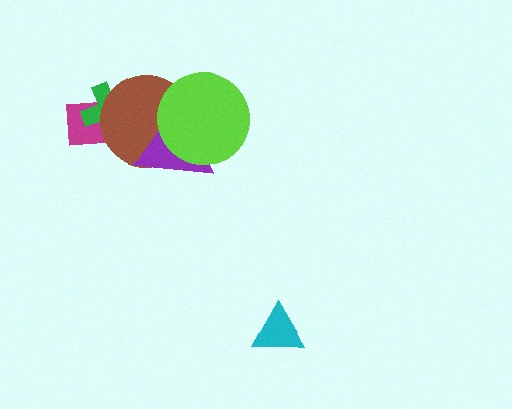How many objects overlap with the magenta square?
2 objects overlap with the magenta square.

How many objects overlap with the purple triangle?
2 objects overlap with the purple triangle.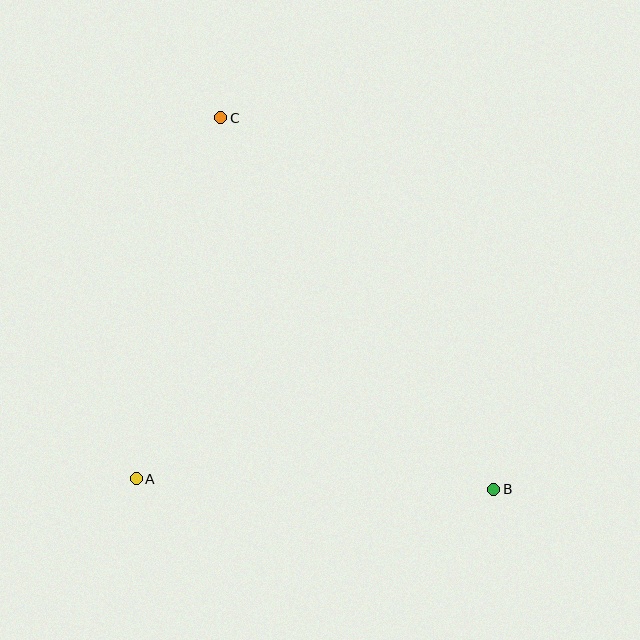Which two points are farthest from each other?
Points B and C are farthest from each other.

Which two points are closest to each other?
Points A and B are closest to each other.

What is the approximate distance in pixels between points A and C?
The distance between A and C is approximately 371 pixels.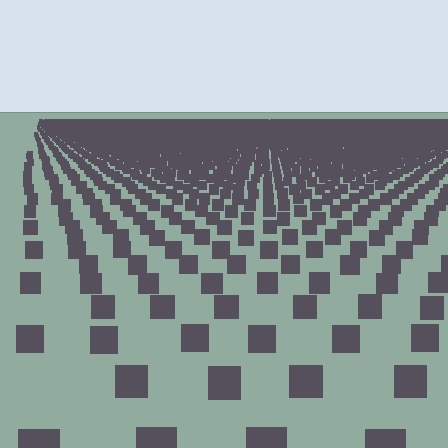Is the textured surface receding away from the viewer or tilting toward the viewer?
The surface is receding away from the viewer. Texture elements get smaller and denser toward the top.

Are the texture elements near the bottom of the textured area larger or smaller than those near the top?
Larger. Near the bottom, elements are closer to the viewer and appear at a bigger on-screen size.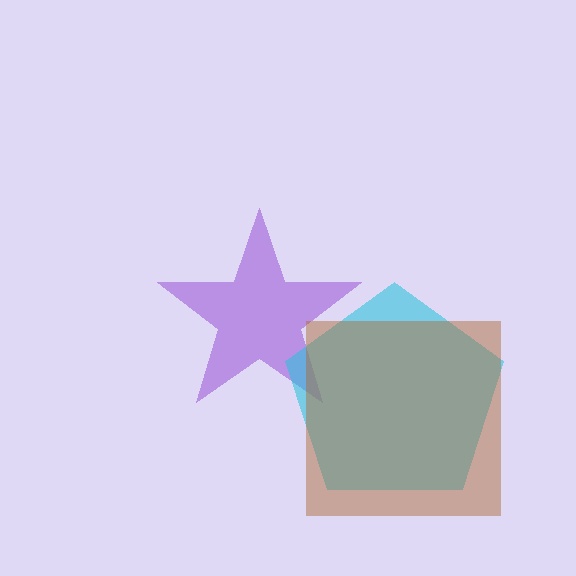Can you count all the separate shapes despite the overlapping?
Yes, there are 3 separate shapes.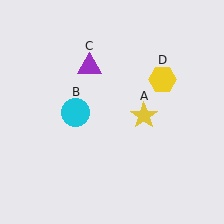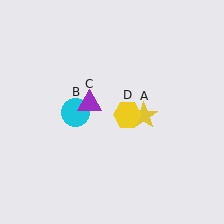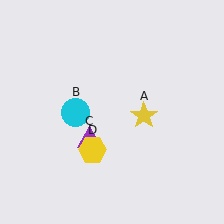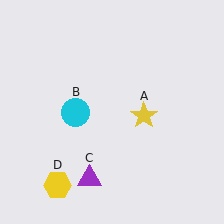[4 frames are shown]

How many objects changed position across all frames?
2 objects changed position: purple triangle (object C), yellow hexagon (object D).